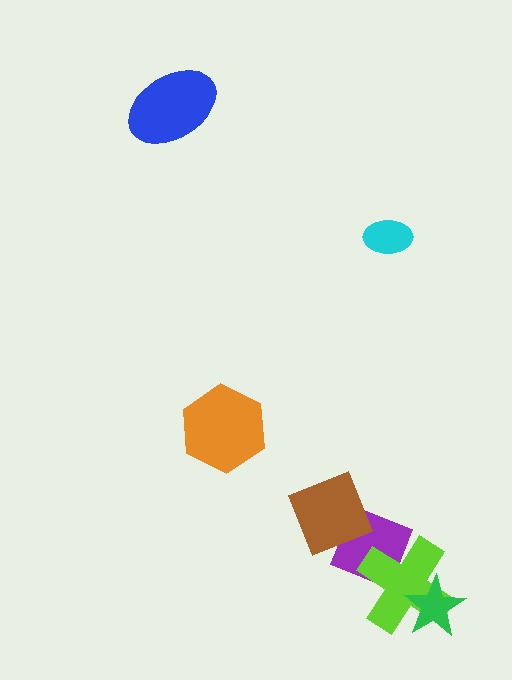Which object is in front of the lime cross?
The green star is in front of the lime cross.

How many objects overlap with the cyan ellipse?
0 objects overlap with the cyan ellipse.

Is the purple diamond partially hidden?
Yes, it is partially covered by another shape.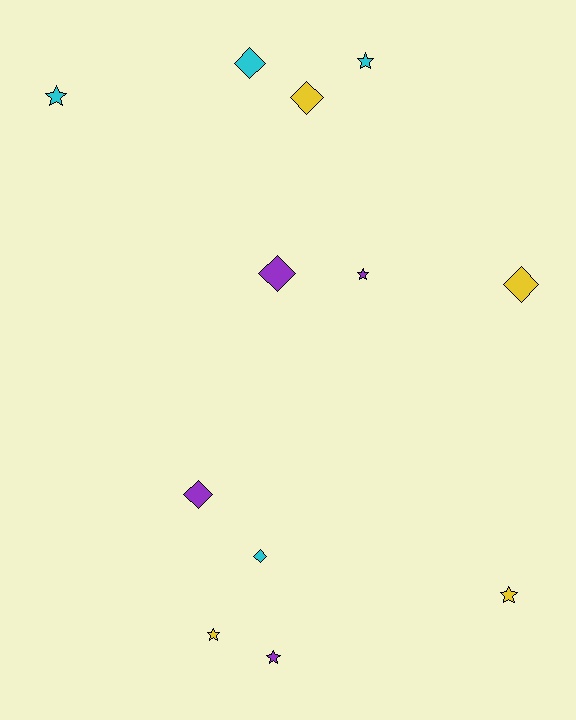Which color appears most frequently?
Yellow, with 4 objects.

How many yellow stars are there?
There are 2 yellow stars.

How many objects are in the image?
There are 12 objects.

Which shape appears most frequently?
Diamond, with 6 objects.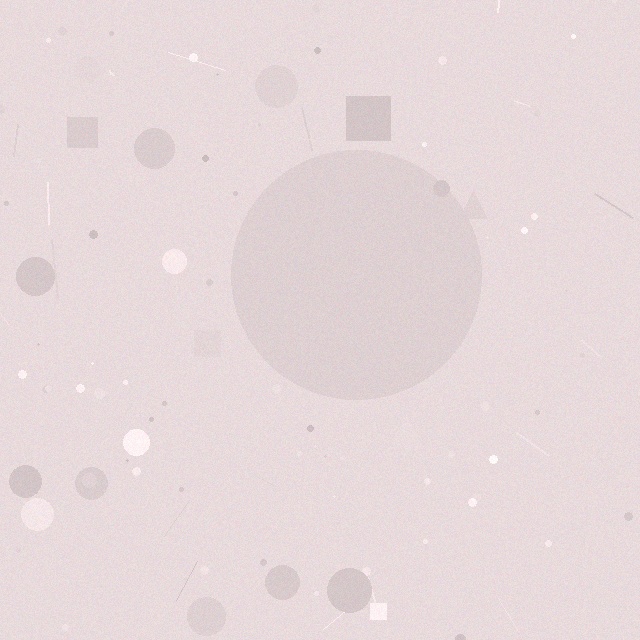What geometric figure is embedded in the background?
A circle is embedded in the background.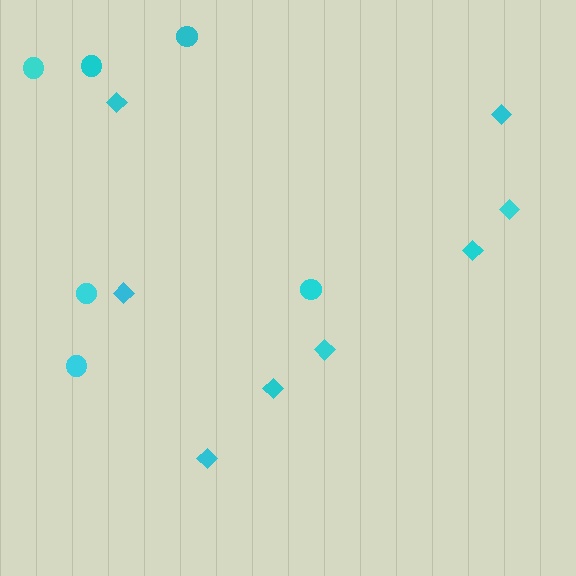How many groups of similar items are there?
There are 2 groups: one group of diamonds (8) and one group of circles (6).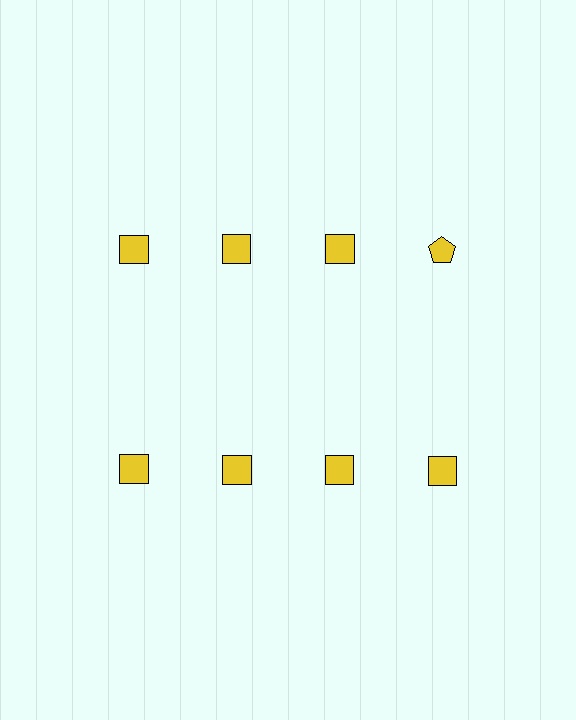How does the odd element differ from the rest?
It has a different shape: pentagon instead of square.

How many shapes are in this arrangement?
There are 8 shapes arranged in a grid pattern.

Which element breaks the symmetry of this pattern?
The yellow pentagon in the top row, second from right column breaks the symmetry. All other shapes are yellow squares.